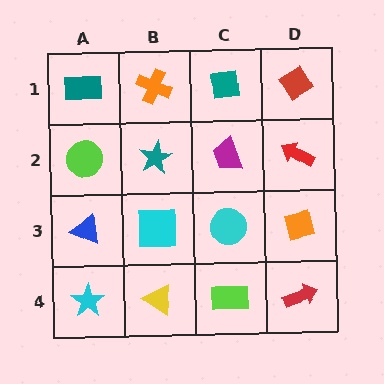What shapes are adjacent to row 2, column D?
A red diamond (row 1, column D), an orange diamond (row 3, column D), a magenta trapezoid (row 2, column C).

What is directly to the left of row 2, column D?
A magenta trapezoid.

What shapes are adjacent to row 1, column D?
A red arrow (row 2, column D), a teal square (row 1, column C).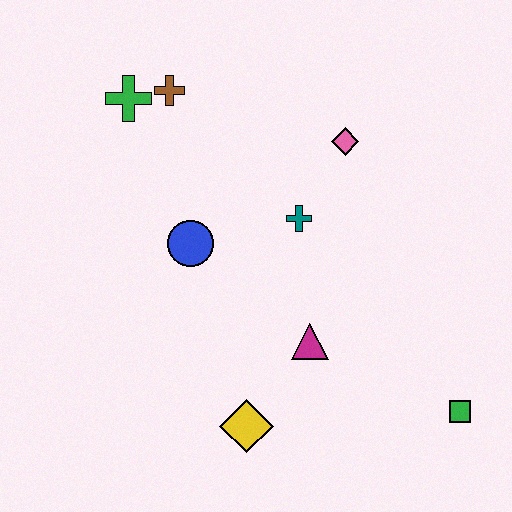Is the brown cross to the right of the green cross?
Yes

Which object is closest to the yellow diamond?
The magenta triangle is closest to the yellow diamond.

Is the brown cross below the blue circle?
No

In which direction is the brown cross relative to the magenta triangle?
The brown cross is above the magenta triangle.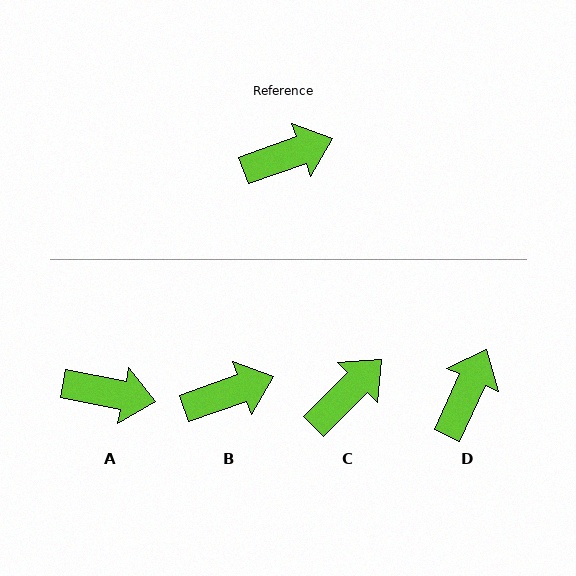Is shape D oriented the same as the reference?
No, it is off by about 46 degrees.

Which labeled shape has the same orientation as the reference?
B.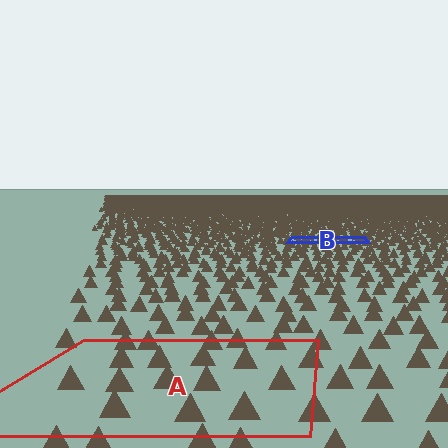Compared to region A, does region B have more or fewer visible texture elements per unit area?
Region B has more texture elements per unit area — they are packed more densely because it is farther away.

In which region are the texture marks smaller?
The texture marks are smaller in region B, because it is farther away.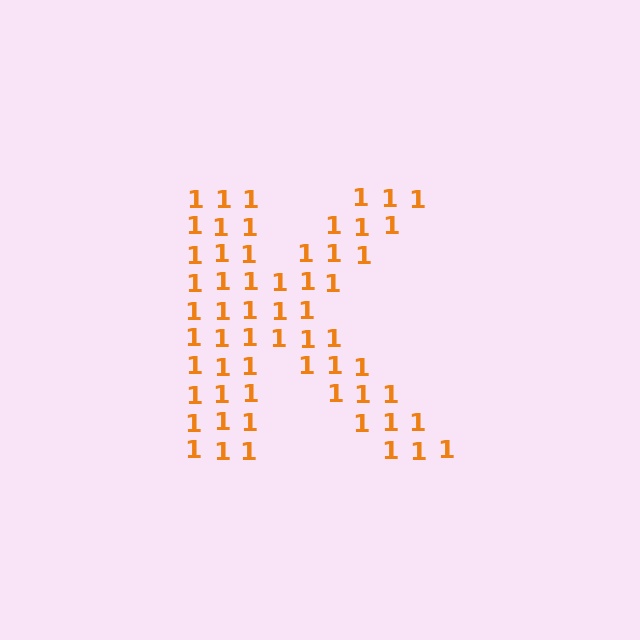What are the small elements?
The small elements are digit 1's.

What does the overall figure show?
The overall figure shows the letter K.